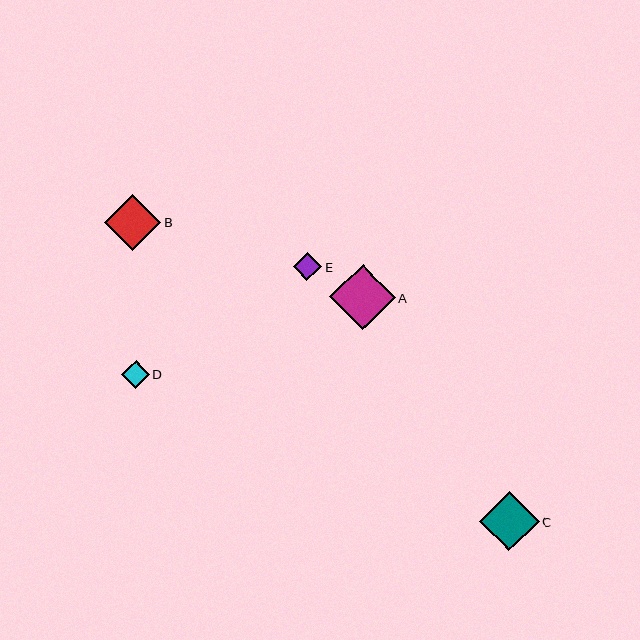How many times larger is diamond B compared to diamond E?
Diamond B is approximately 2.0 times the size of diamond E.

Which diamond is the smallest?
Diamond D is the smallest with a size of approximately 28 pixels.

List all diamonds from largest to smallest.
From largest to smallest: A, C, B, E, D.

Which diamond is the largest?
Diamond A is the largest with a size of approximately 65 pixels.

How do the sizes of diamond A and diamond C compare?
Diamond A and diamond C are approximately the same size.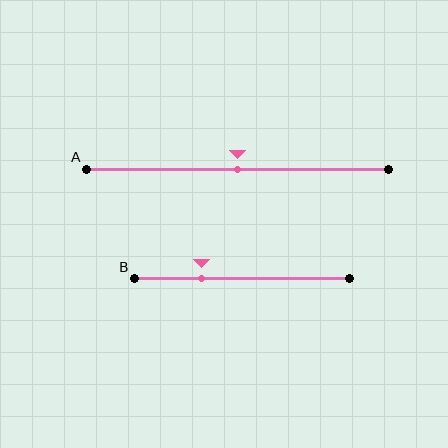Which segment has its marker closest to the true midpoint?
Segment A has its marker closest to the true midpoint.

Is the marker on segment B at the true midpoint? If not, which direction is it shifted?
No, the marker on segment B is shifted to the left by about 19% of the segment length.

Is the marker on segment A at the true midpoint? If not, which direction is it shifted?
Yes, the marker on segment A is at the true midpoint.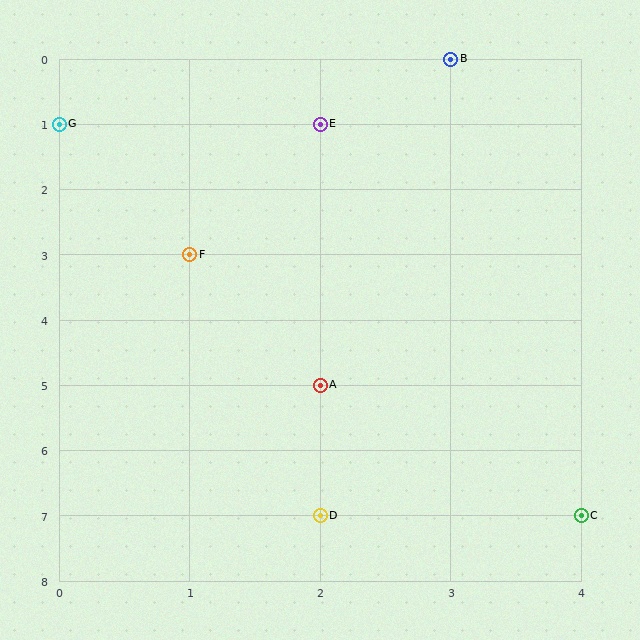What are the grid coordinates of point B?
Point B is at grid coordinates (3, 0).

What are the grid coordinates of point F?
Point F is at grid coordinates (1, 3).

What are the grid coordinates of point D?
Point D is at grid coordinates (2, 7).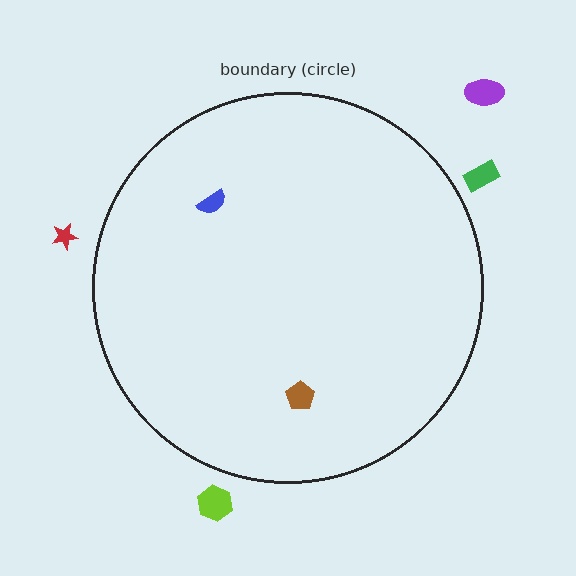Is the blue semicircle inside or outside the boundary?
Inside.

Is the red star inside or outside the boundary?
Outside.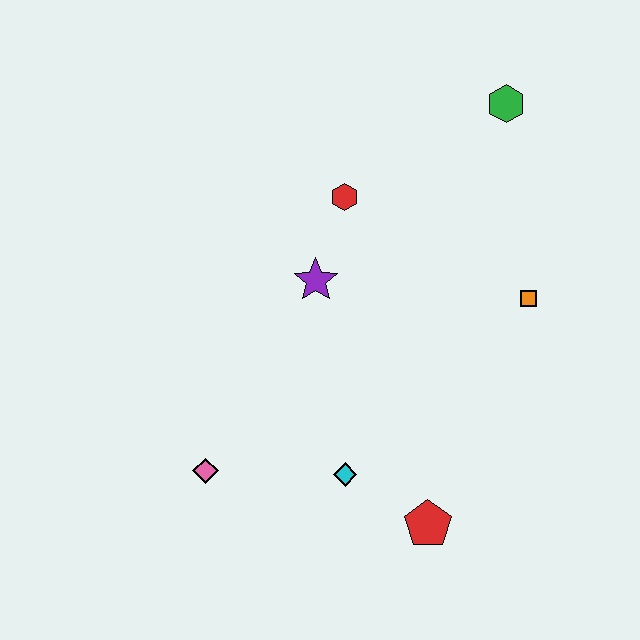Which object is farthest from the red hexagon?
The red pentagon is farthest from the red hexagon.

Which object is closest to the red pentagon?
The cyan diamond is closest to the red pentagon.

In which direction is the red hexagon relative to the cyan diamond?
The red hexagon is above the cyan diamond.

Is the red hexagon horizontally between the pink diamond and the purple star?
No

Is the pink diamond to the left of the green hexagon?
Yes